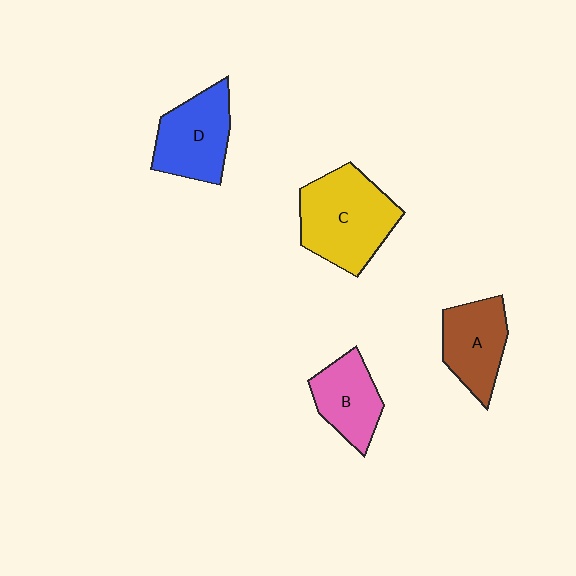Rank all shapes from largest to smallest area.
From largest to smallest: C (yellow), D (blue), A (brown), B (pink).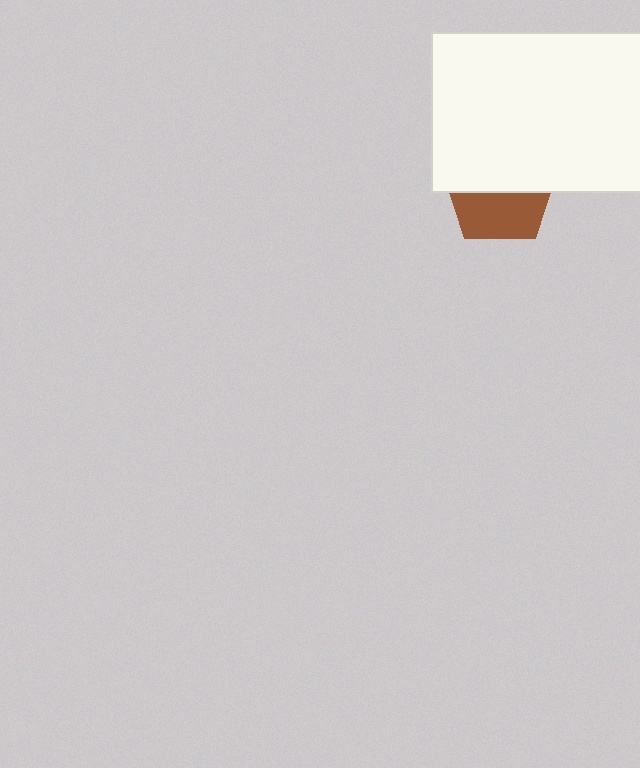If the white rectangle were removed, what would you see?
You would see the complete brown pentagon.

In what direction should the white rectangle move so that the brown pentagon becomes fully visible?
The white rectangle should move up. That is the shortest direction to clear the overlap and leave the brown pentagon fully visible.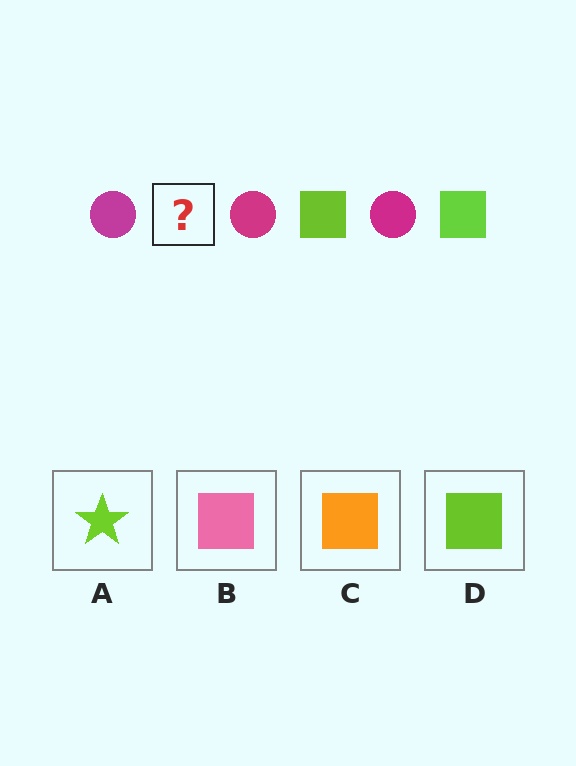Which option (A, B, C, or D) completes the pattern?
D.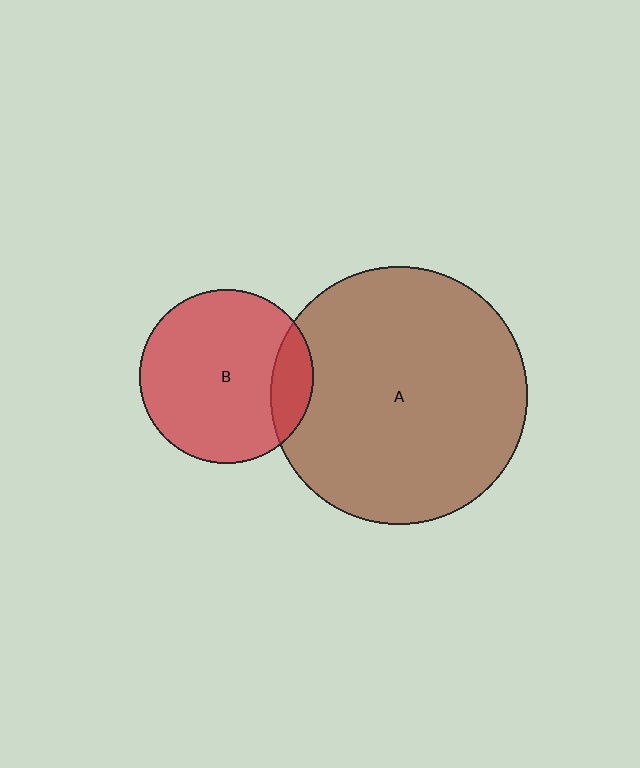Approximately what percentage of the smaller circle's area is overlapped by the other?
Approximately 15%.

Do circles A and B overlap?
Yes.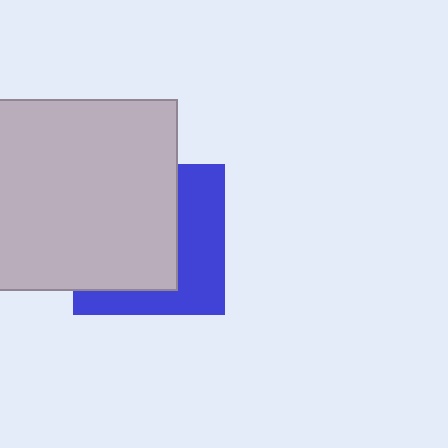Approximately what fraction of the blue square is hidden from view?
Roughly 58% of the blue square is hidden behind the light gray square.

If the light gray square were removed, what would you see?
You would see the complete blue square.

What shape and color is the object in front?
The object in front is a light gray square.